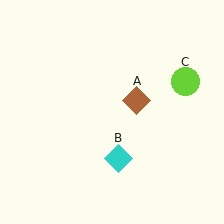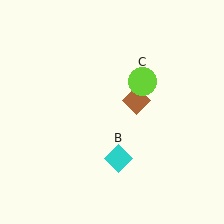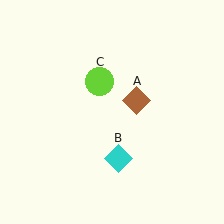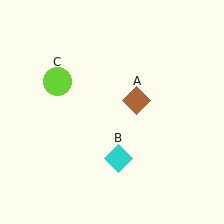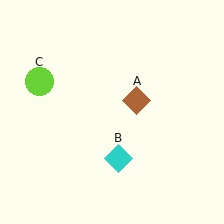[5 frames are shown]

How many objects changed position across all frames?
1 object changed position: lime circle (object C).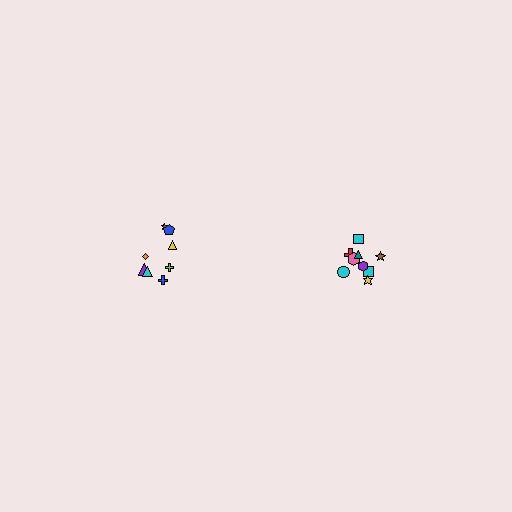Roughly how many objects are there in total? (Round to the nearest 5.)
Roughly 20 objects in total.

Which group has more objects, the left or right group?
The right group.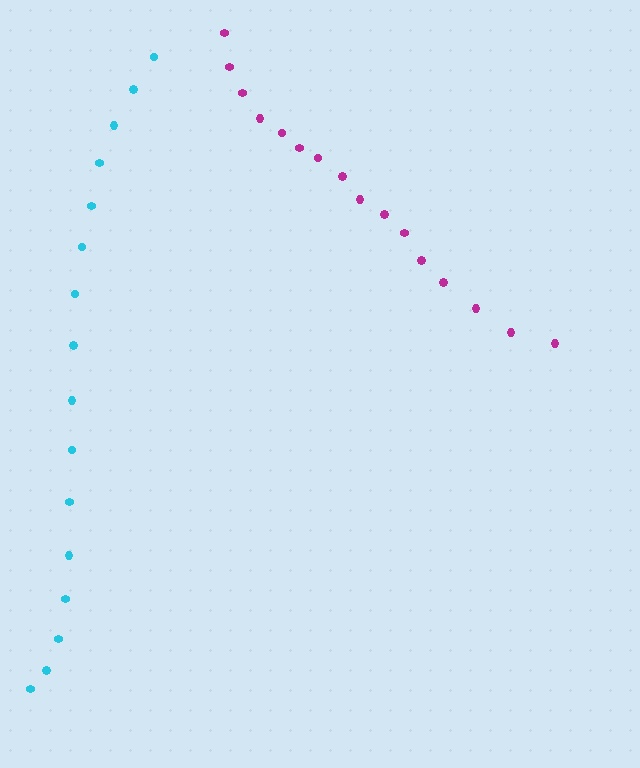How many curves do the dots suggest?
There are 2 distinct paths.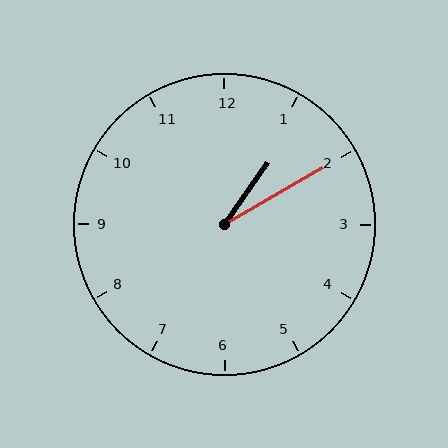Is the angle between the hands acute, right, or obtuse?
It is acute.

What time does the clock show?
1:10.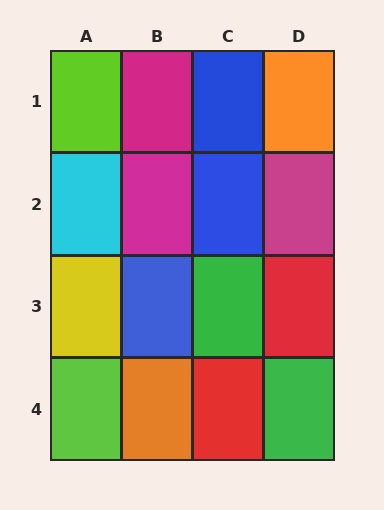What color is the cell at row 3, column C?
Green.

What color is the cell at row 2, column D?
Magenta.